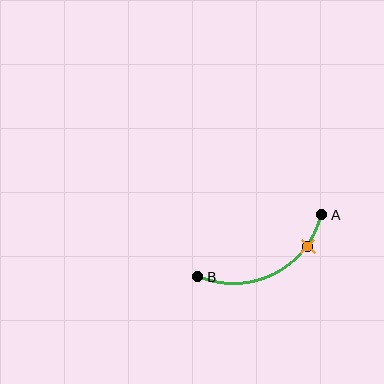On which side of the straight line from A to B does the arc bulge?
The arc bulges below the straight line connecting A and B.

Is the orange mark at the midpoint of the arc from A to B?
No. The orange mark lies on the arc but is closer to endpoint A. The arc midpoint would be at the point on the curve equidistant along the arc from both A and B.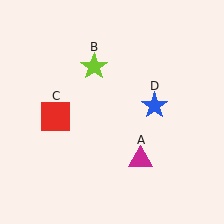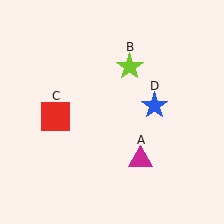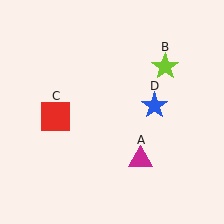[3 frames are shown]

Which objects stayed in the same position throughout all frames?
Magenta triangle (object A) and red square (object C) and blue star (object D) remained stationary.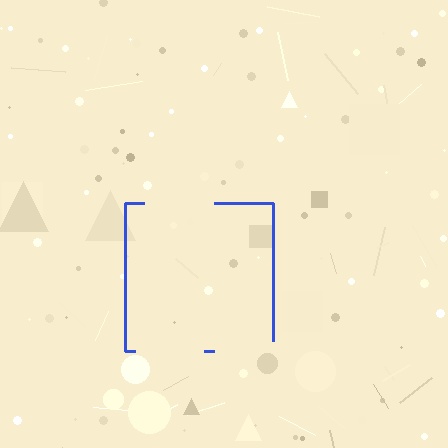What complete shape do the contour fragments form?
The contour fragments form a square.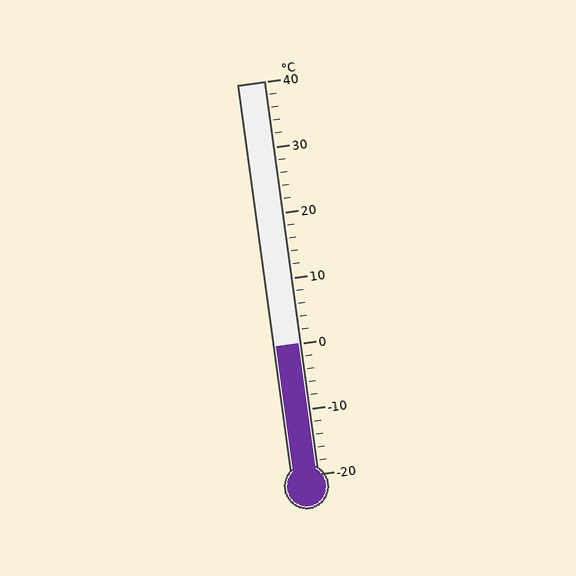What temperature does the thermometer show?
The thermometer shows approximately 0°C.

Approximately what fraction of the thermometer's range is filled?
The thermometer is filled to approximately 35% of its range.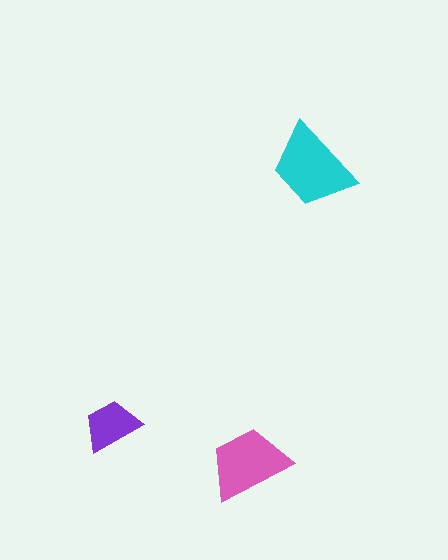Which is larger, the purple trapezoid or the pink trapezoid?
The pink one.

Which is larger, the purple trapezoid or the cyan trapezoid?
The cyan one.